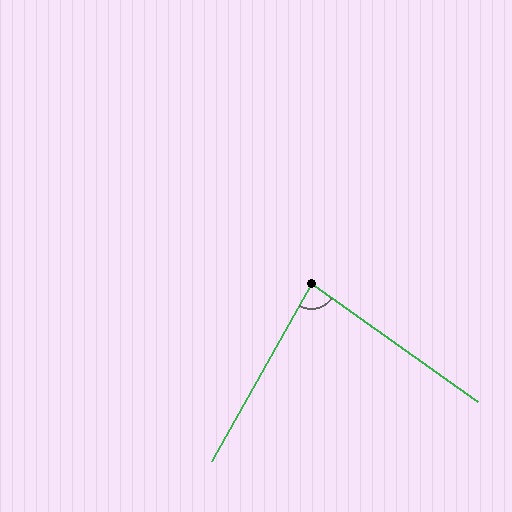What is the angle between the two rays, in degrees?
Approximately 84 degrees.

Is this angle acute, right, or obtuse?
It is acute.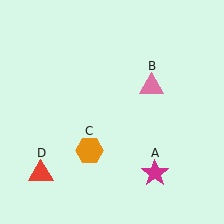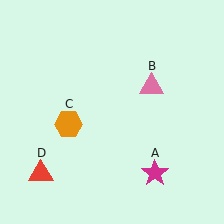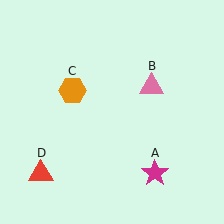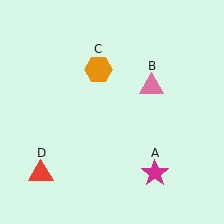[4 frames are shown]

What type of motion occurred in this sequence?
The orange hexagon (object C) rotated clockwise around the center of the scene.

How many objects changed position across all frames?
1 object changed position: orange hexagon (object C).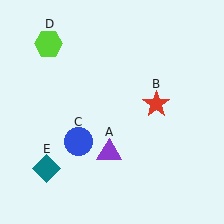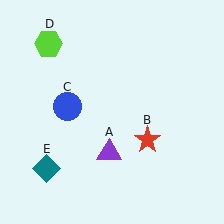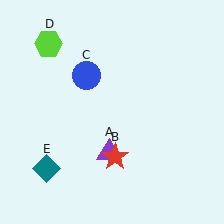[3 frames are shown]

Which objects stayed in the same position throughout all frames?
Purple triangle (object A) and lime hexagon (object D) and teal diamond (object E) remained stationary.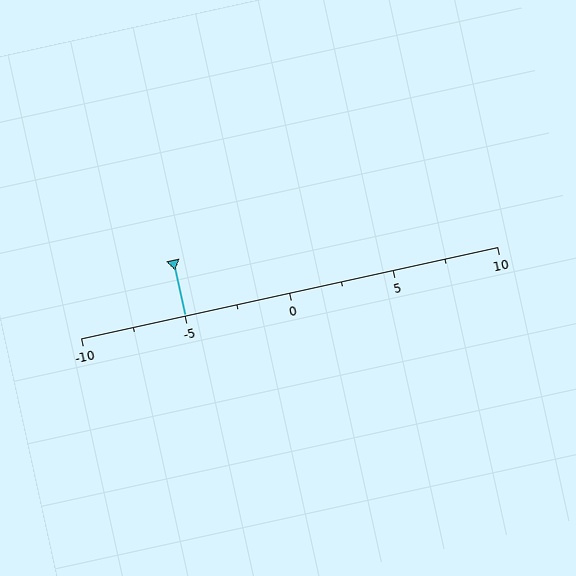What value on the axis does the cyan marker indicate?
The marker indicates approximately -5.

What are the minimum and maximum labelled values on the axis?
The axis runs from -10 to 10.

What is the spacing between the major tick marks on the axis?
The major ticks are spaced 5 apart.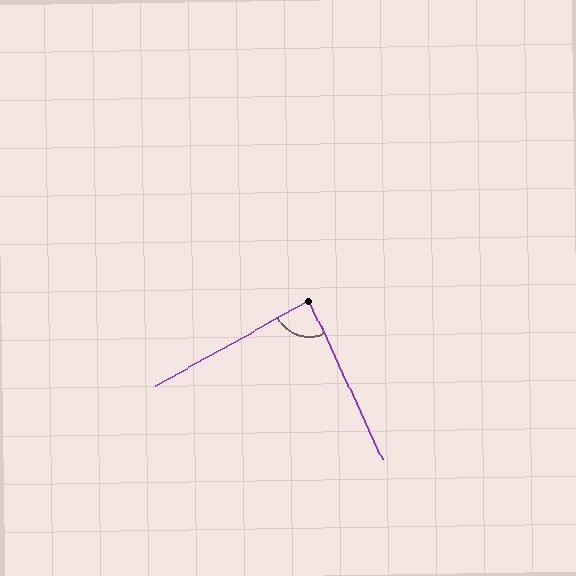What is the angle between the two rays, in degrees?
Approximately 86 degrees.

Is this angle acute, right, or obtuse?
It is approximately a right angle.